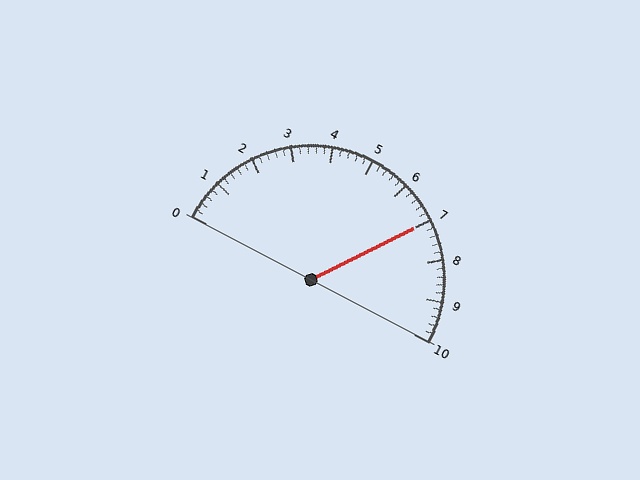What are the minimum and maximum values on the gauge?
The gauge ranges from 0 to 10.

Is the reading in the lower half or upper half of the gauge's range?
The reading is in the upper half of the range (0 to 10).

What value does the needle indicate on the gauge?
The needle indicates approximately 7.0.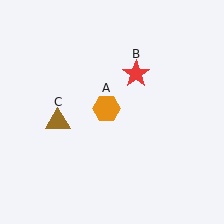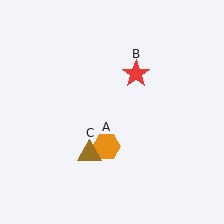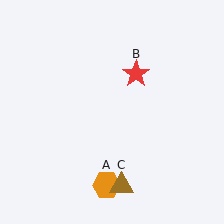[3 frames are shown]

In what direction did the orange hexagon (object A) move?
The orange hexagon (object A) moved down.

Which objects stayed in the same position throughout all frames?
Red star (object B) remained stationary.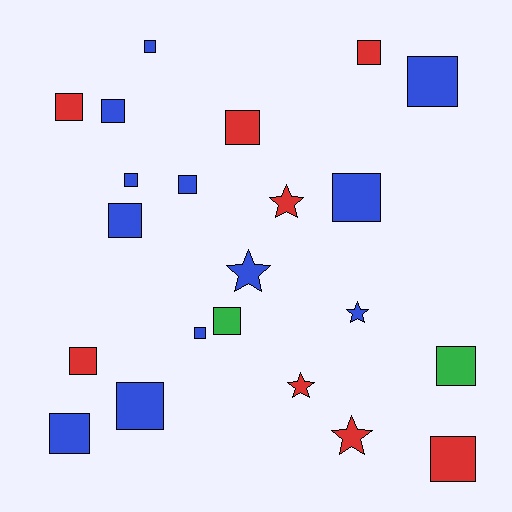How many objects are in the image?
There are 22 objects.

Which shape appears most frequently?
Square, with 17 objects.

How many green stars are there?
There are no green stars.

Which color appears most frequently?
Blue, with 12 objects.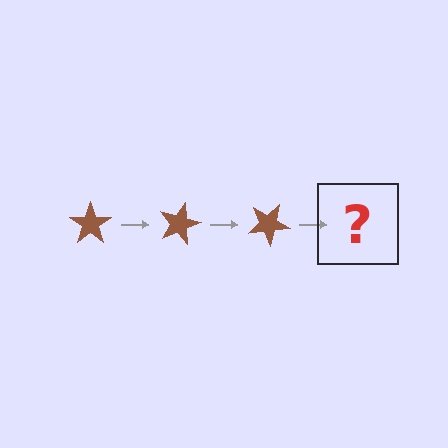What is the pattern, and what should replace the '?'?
The pattern is that the star rotates 15 degrees each step. The '?' should be a brown star rotated 45 degrees.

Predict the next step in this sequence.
The next step is a brown star rotated 45 degrees.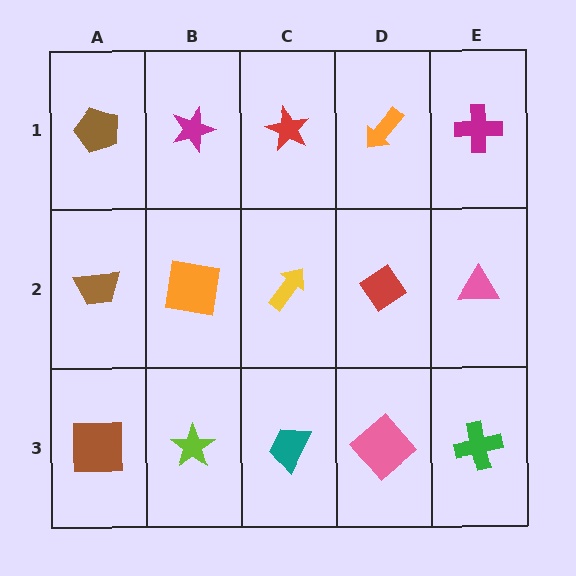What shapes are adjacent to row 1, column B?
An orange square (row 2, column B), a brown pentagon (row 1, column A), a red star (row 1, column C).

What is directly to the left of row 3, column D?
A teal trapezoid.